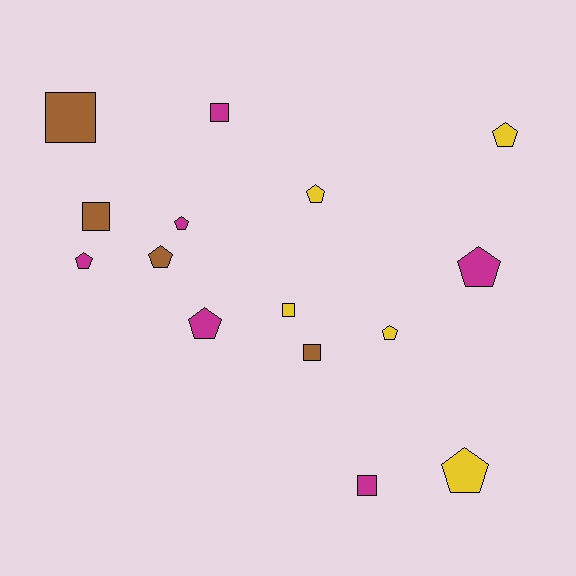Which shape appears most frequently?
Pentagon, with 9 objects.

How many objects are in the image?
There are 15 objects.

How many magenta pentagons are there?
There are 4 magenta pentagons.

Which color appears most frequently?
Magenta, with 6 objects.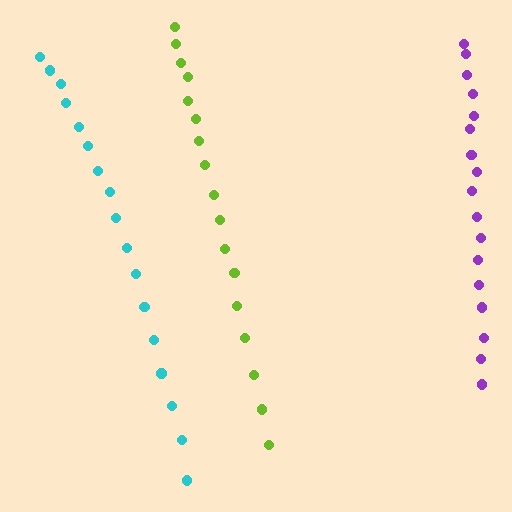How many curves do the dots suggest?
There are 3 distinct paths.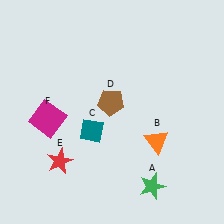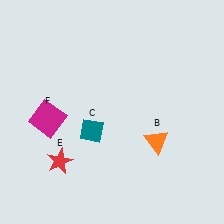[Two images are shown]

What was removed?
The green star (A), the brown pentagon (D) were removed in Image 2.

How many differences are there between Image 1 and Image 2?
There are 2 differences between the two images.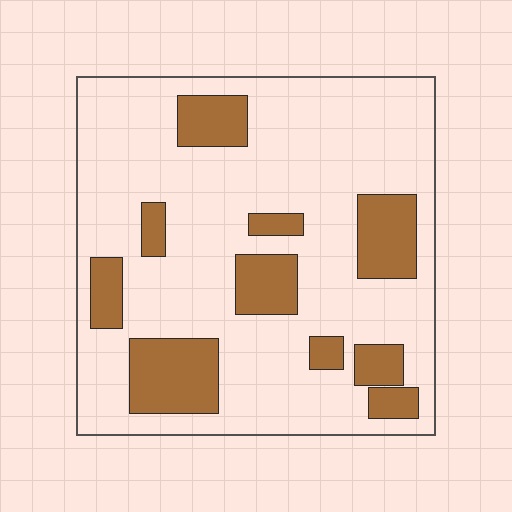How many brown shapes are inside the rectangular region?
10.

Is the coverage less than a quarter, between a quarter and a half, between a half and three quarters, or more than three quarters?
Less than a quarter.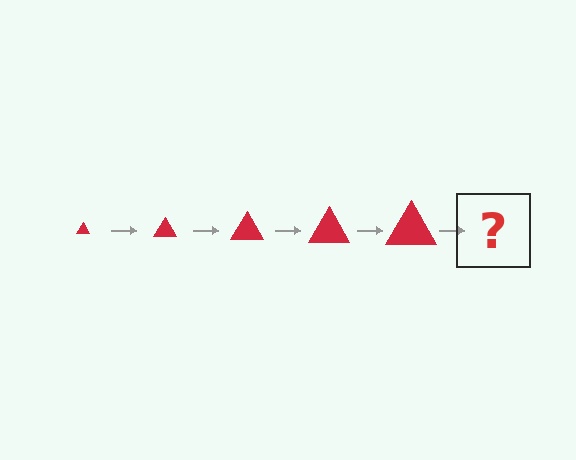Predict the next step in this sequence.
The next step is a red triangle, larger than the previous one.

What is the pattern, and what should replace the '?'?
The pattern is that the triangle gets progressively larger each step. The '?' should be a red triangle, larger than the previous one.